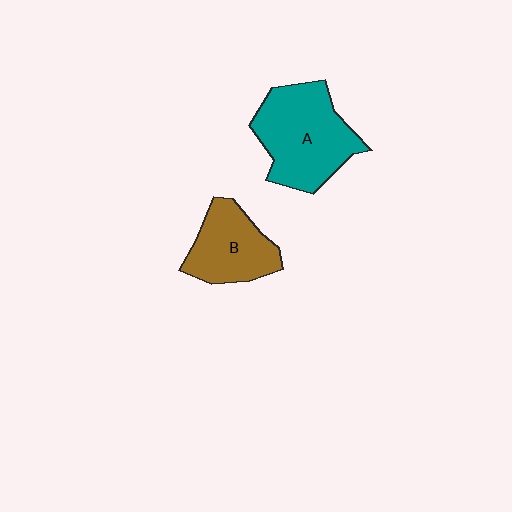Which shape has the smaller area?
Shape B (brown).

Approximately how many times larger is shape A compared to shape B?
Approximately 1.4 times.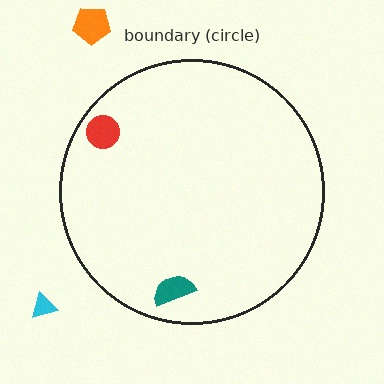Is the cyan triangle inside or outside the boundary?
Outside.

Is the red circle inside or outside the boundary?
Inside.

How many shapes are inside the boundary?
2 inside, 2 outside.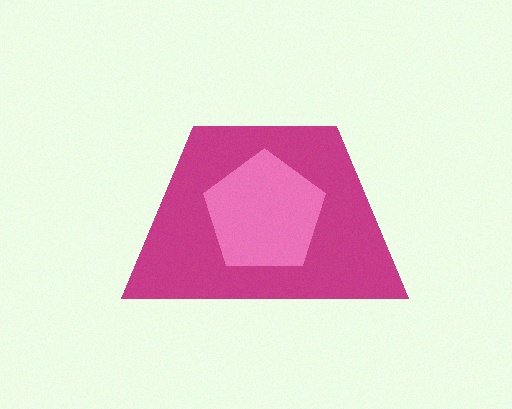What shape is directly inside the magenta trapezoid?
The pink pentagon.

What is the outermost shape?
The magenta trapezoid.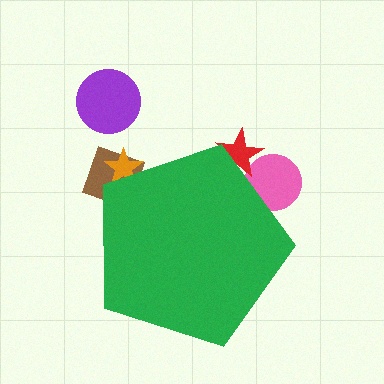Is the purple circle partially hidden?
No, the purple circle is fully visible.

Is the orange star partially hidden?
Yes, the orange star is partially hidden behind the green pentagon.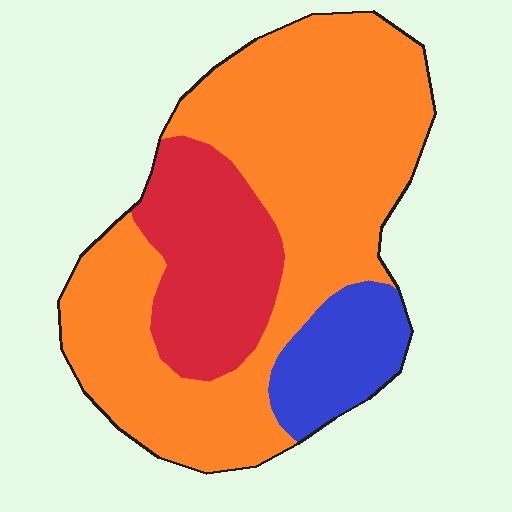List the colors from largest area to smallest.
From largest to smallest: orange, red, blue.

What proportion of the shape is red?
Red covers 22% of the shape.